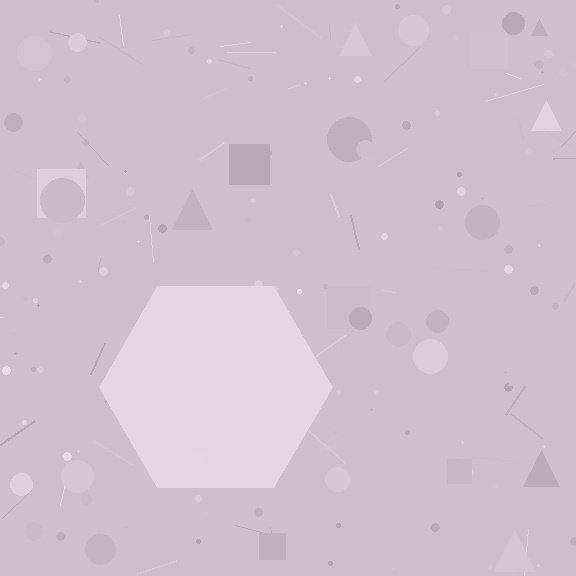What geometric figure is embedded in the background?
A hexagon is embedded in the background.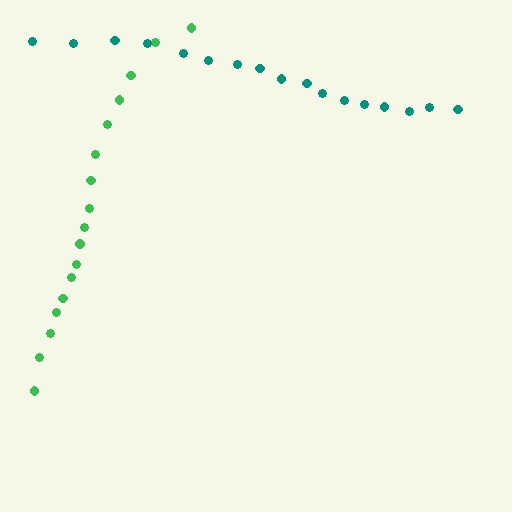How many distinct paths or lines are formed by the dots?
There are 2 distinct paths.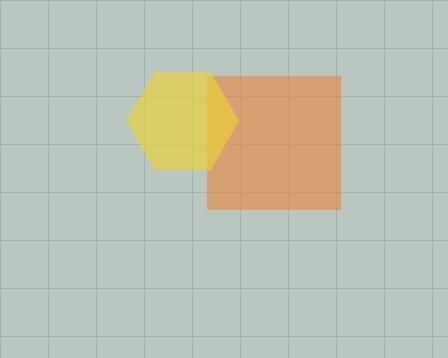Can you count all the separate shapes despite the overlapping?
Yes, there are 2 separate shapes.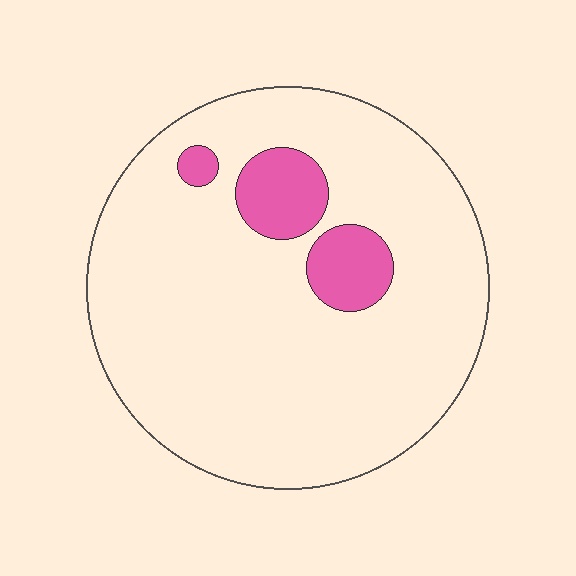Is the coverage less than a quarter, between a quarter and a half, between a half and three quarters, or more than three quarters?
Less than a quarter.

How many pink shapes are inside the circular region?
3.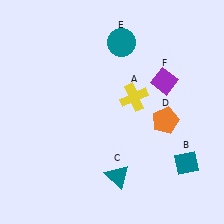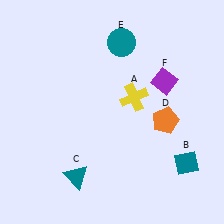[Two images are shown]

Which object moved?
The teal triangle (C) moved left.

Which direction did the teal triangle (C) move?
The teal triangle (C) moved left.